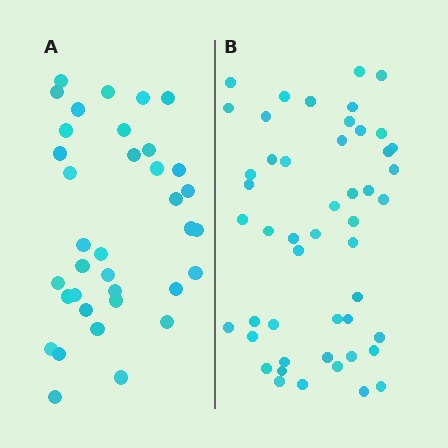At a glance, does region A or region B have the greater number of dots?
Region B (the right region) has more dots.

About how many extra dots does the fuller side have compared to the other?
Region B has approximately 15 more dots than region A.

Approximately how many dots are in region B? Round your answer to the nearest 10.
About 50 dots. (The exact count is 49, which rounds to 50.)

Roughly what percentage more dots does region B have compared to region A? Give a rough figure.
About 35% more.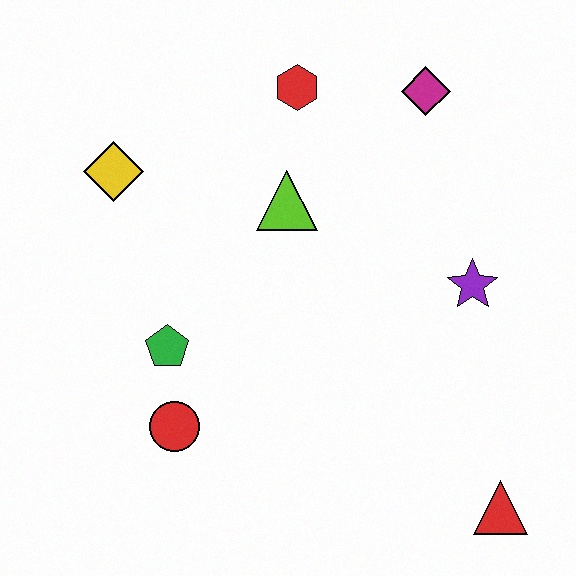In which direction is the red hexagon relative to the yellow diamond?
The red hexagon is to the right of the yellow diamond.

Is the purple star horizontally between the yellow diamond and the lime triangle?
No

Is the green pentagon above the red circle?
Yes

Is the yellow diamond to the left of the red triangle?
Yes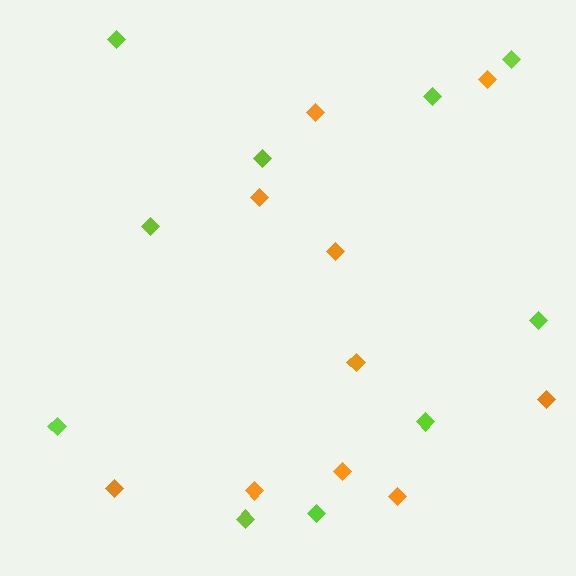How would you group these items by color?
There are 2 groups: one group of orange diamonds (10) and one group of lime diamonds (10).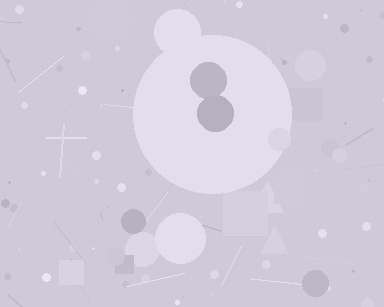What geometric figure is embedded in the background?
A circle is embedded in the background.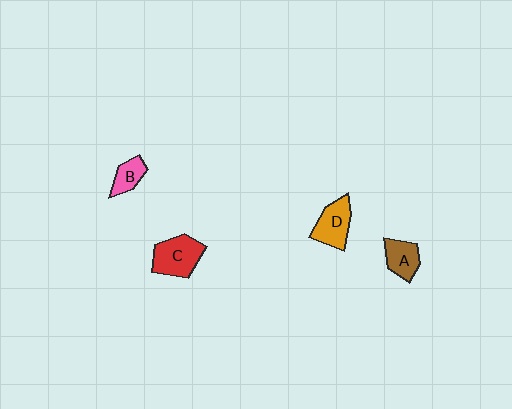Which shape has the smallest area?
Shape B (pink).